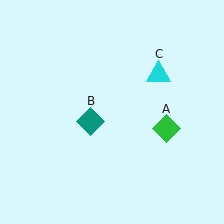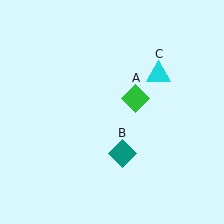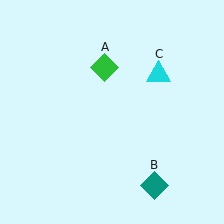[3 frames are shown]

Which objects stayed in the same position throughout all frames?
Cyan triangle (object C) remained stationary.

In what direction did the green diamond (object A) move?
The green diamond (object A) moved up and to the left.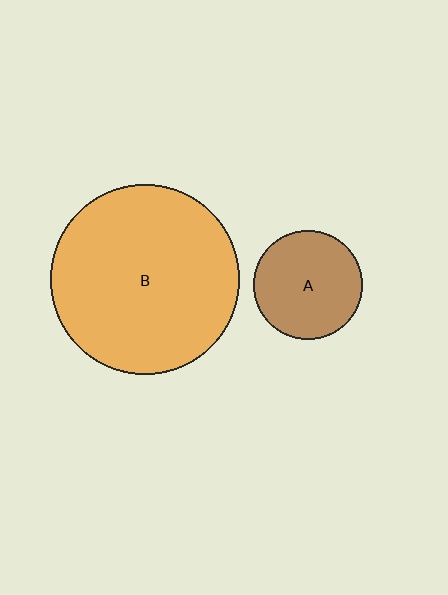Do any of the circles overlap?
No, none of the circles overlap.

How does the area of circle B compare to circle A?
Approximately 3.0 times.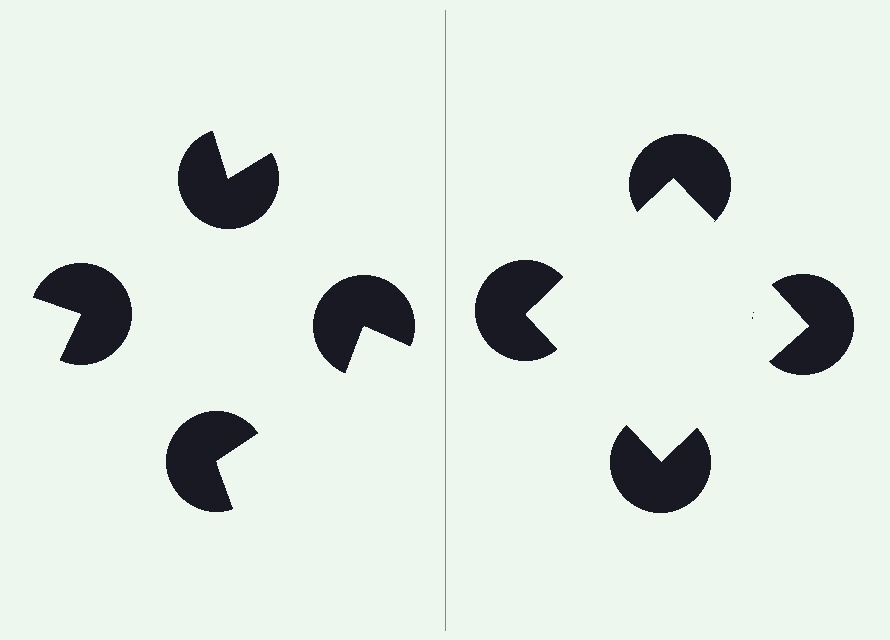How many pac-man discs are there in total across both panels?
8 — 4 on each side.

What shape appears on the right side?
An illusory square.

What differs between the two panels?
The pac-man discs are positioned identically on both sides; only the wedge orientations differ. On the right they align to a square; on the left they are misaligned.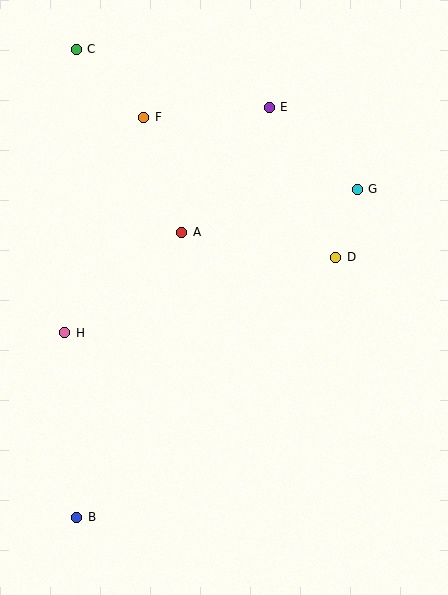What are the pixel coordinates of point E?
Point E is at (269, 107).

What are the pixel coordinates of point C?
Point C is at (76, 49).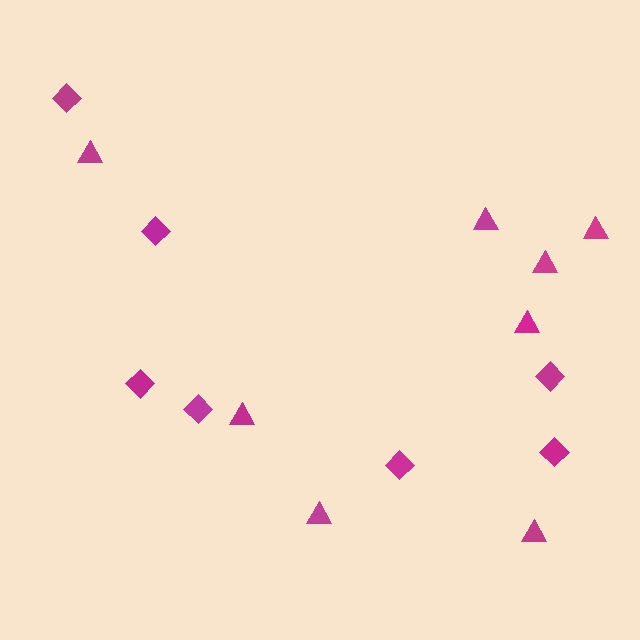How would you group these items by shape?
There are 2 groups: one group of triangles (8) and one group of diamonds (7).